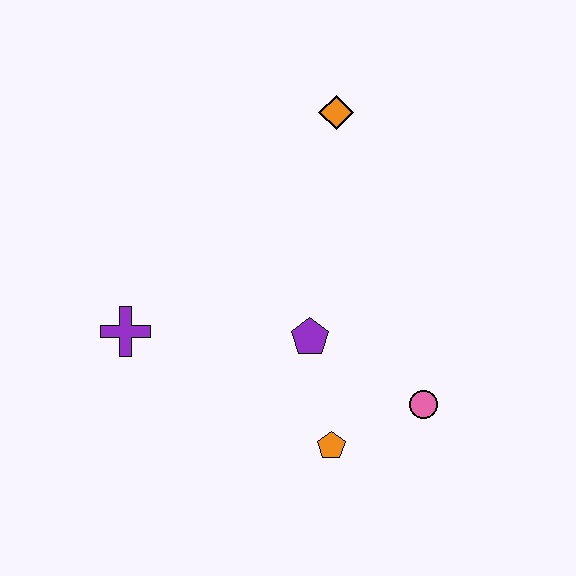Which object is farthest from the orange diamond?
The orange pentagon is farthest from the orange diamond.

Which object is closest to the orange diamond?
The purple pentagon is closest to the orange diamond.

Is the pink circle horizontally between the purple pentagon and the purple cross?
No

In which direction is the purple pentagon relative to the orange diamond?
The purple pentagon is below the orange diamond.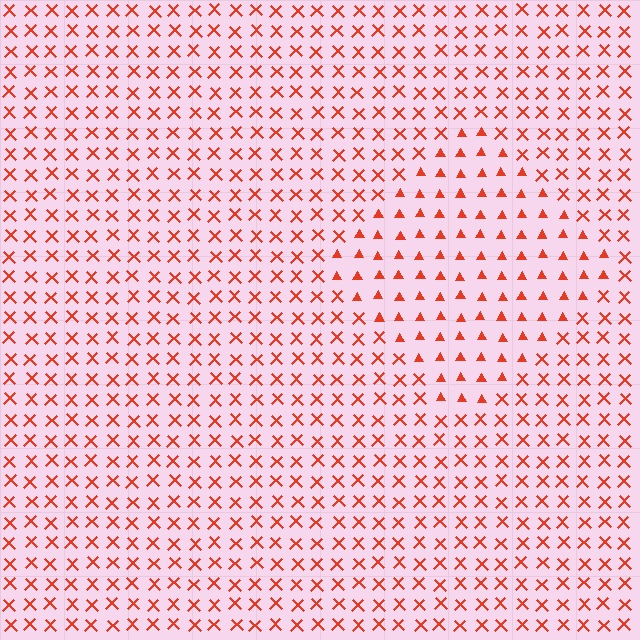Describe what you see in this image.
The image is filled with small red elements arranged in a uniform grid. A diamond-shaped region contains triangles, while the surrounding area contains X marks. The boundary is defined purely by the change in element shape.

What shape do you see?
I see a diamond.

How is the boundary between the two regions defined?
The boundary is defined by a change in element shape: triangles inside vs. X marks outside. All elements share the same color and spacing.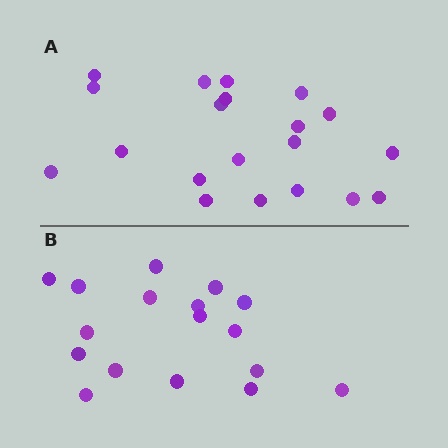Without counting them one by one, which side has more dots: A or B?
Region A (the top region) has more dots.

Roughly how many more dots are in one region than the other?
Region A has just a few more — roughly 2 or 3 more dots than region B.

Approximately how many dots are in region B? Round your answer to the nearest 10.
About 20 dots. (The exact count is 17, which rounds to 20.)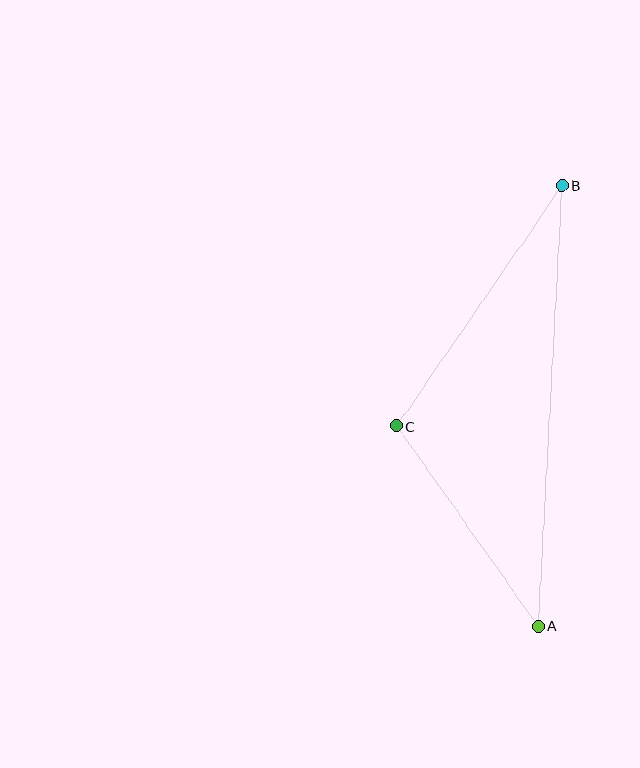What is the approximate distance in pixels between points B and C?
The distance between B and C is approximately 292 pixels.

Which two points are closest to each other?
Points A and C are closest to each other.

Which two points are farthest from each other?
Points A and B are farthest from each other.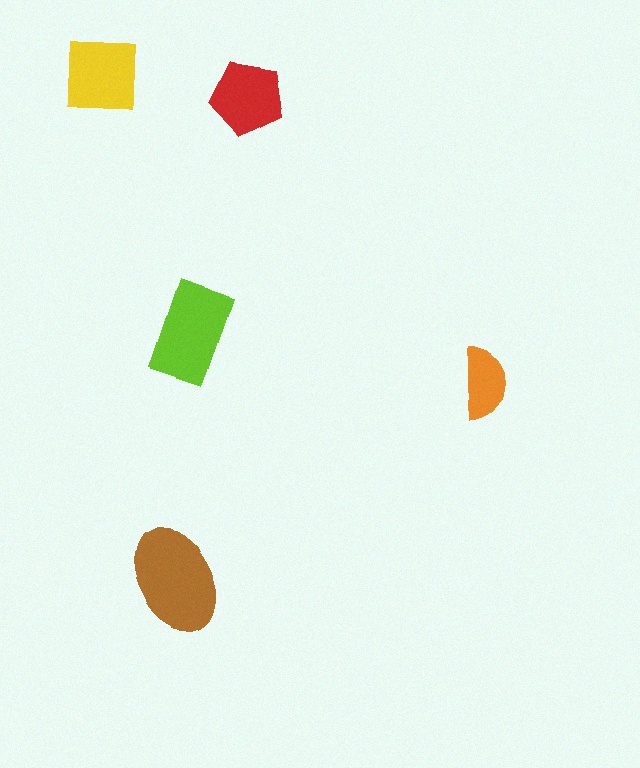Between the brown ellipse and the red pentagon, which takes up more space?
The brown ellipse.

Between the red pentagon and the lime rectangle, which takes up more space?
The lime rectangle.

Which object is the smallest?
The orange semicircle.